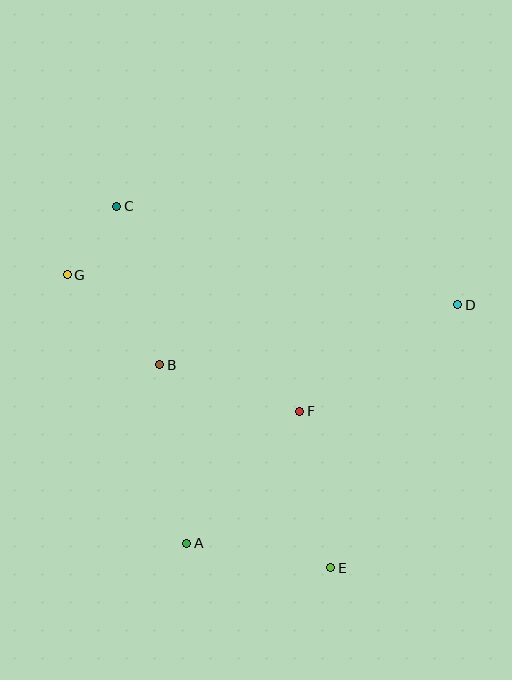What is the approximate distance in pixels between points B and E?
The distance between B and E is approximately 265 pixels.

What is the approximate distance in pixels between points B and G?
The distance between B and G is approximately 129 pixels.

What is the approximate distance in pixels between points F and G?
The distance between F and G is approximately 270 pixels.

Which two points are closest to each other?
Points C and G are closest to each other.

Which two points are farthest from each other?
Points C and E are farthest from each other.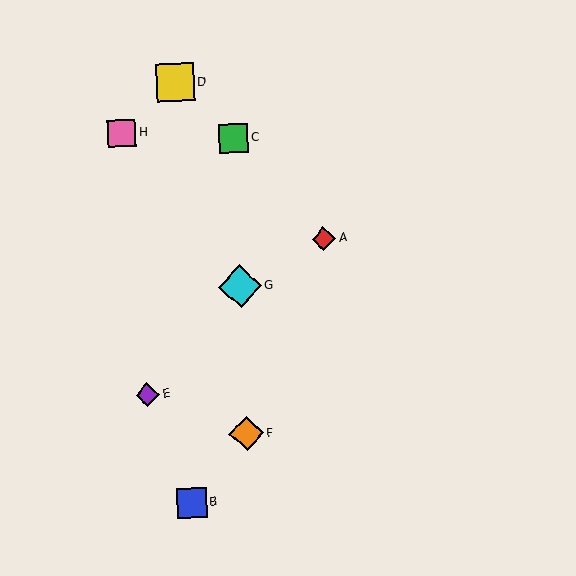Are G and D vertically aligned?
No, G is at x≈240 and D is at x≈175.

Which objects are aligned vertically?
Objects C, F, G are aligned vertically.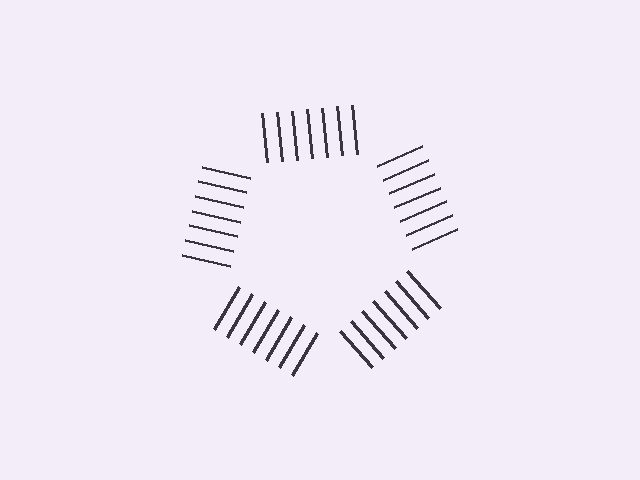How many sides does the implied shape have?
5 sides — the line-ends trace a pentagon.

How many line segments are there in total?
35 — 7 along each of the 5 edges.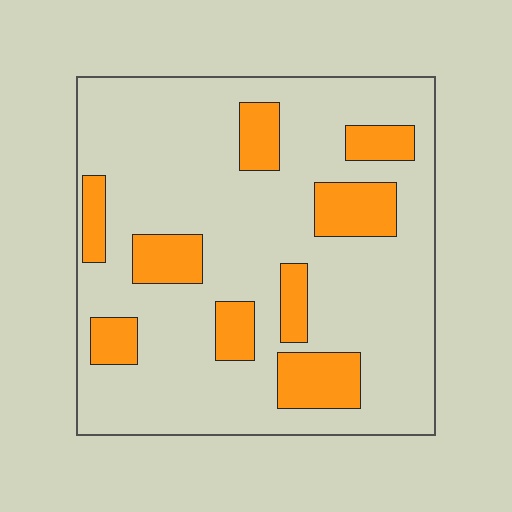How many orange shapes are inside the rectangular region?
9.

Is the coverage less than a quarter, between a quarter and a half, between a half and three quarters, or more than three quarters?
Less than a quarter.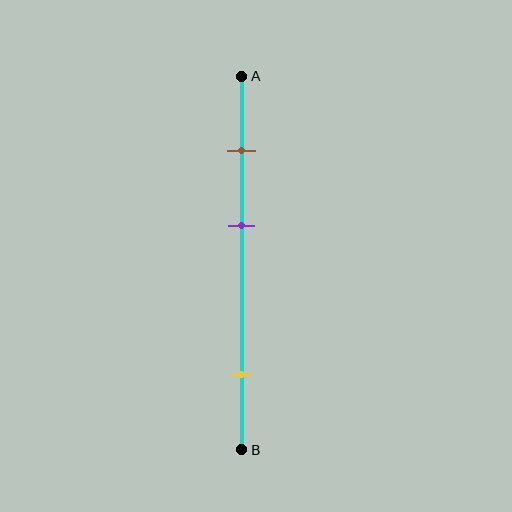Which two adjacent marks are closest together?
The brown and purple marks are the closest adjacent pair.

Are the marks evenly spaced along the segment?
No, the marks are not evenly spaced.